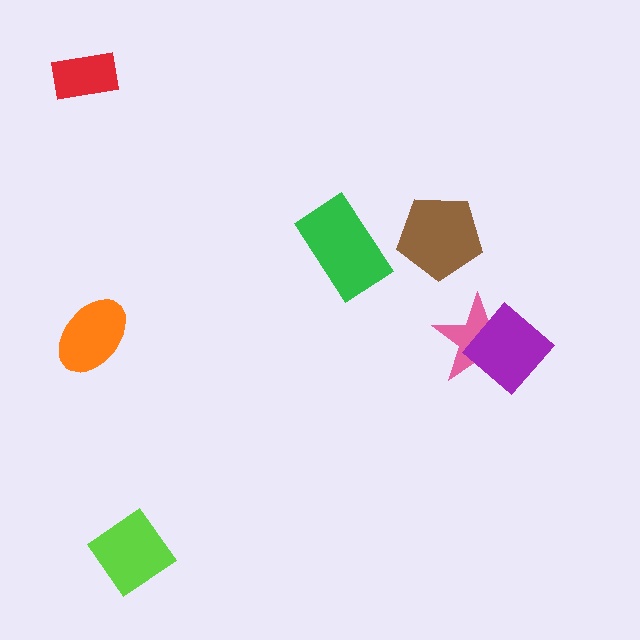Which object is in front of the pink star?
The purple diamond is in front of the pink star.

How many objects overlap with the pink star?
1 object overlaps with the pink star.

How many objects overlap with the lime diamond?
0 objects overlap with the lime diamond.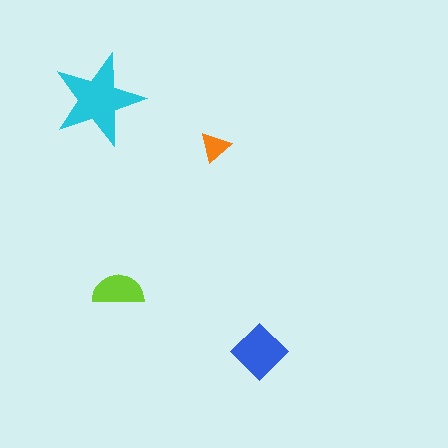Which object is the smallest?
The orange triangle.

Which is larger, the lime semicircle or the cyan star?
The cyan star.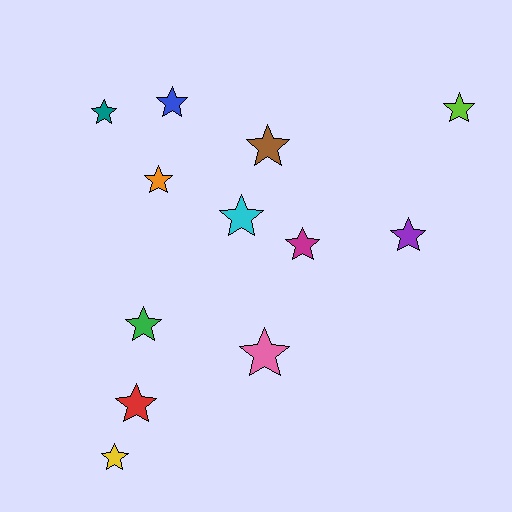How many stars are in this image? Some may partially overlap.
There are 12 stars.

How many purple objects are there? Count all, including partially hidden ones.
There is 1 purple object.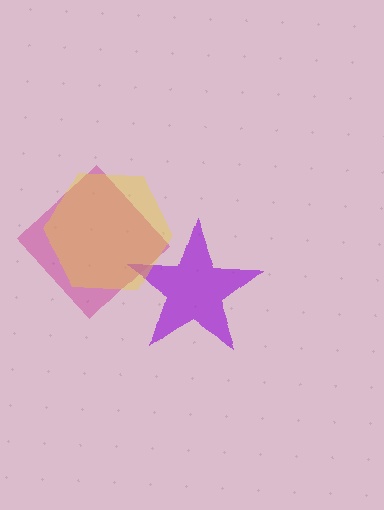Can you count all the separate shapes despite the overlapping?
Yes, there are 3 separate shapes.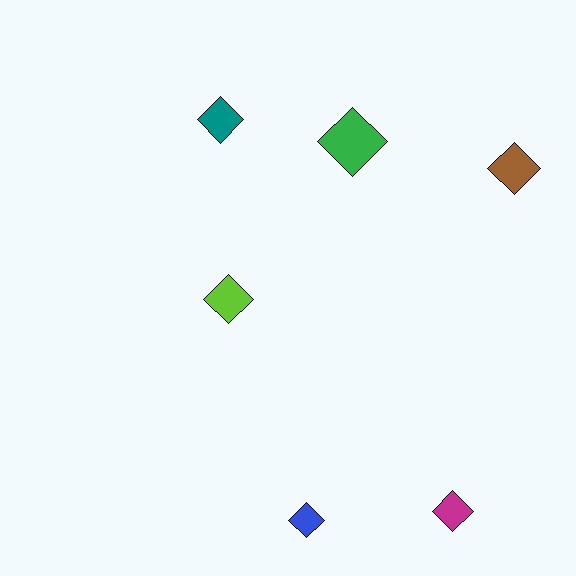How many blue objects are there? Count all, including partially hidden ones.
There is 1 blue object.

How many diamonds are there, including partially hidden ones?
There are 6 diamonds.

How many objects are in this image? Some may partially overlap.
There are 6 objects.